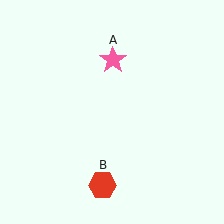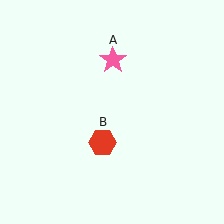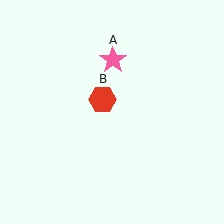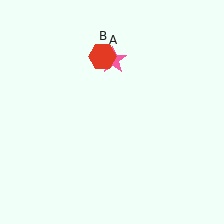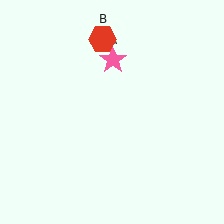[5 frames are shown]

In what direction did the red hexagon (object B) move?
The red hexagon (object B) moved up.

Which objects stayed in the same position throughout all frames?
Pink star (object A) remained stationary.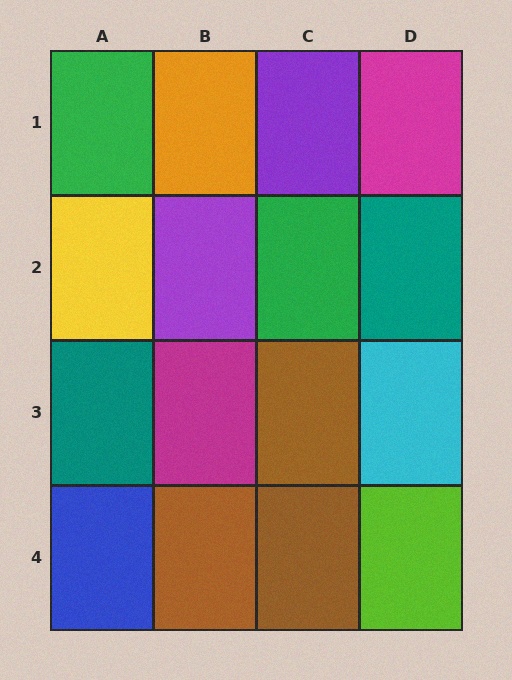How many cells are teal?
2 cells are teal.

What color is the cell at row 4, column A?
Blue.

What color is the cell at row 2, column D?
Teal.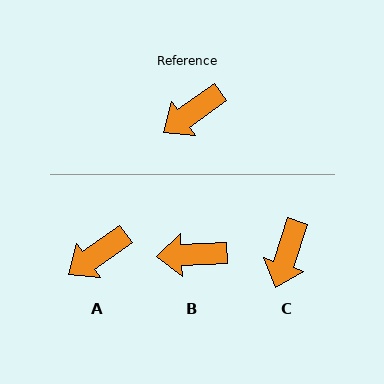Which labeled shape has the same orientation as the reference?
A.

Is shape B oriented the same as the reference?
No, it is off by about 33 degrees.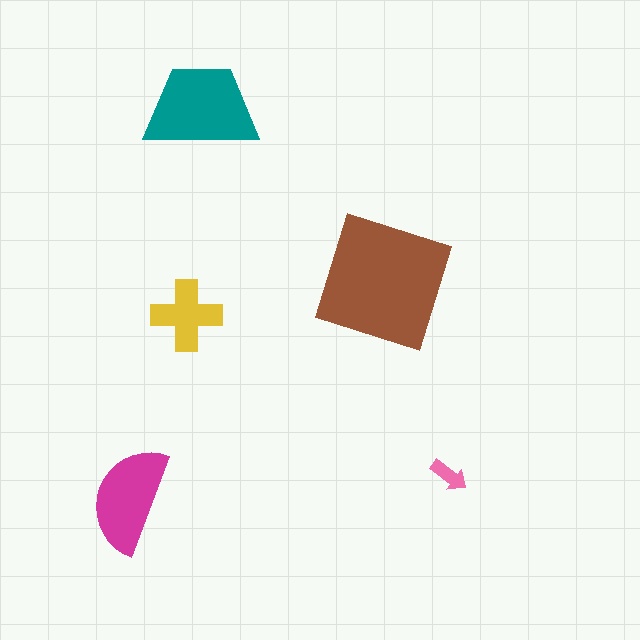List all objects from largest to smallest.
The brown square, the teal trapezoid, the magenta semicircle, the yellow cross, the pink arrow.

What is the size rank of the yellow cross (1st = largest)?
4th.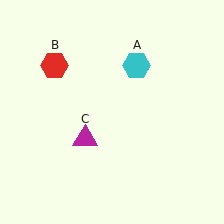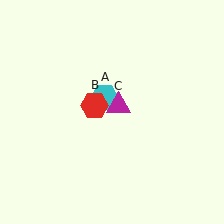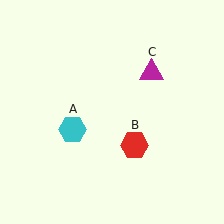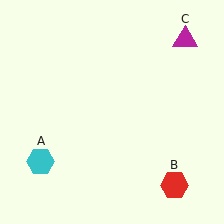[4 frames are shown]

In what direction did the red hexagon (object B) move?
The red hexagon (object B) moved down and to the right.